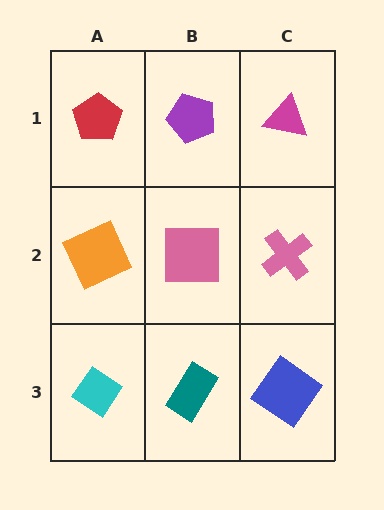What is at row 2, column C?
A pink cross.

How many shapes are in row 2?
3 shapes.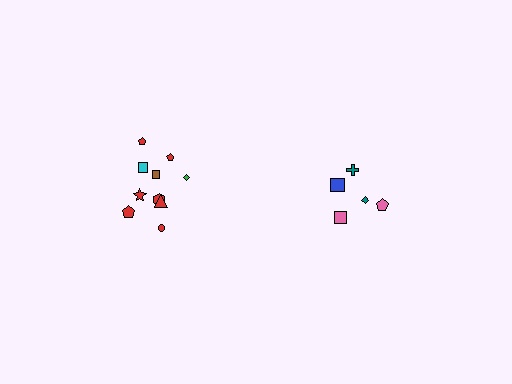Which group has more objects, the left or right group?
The left group.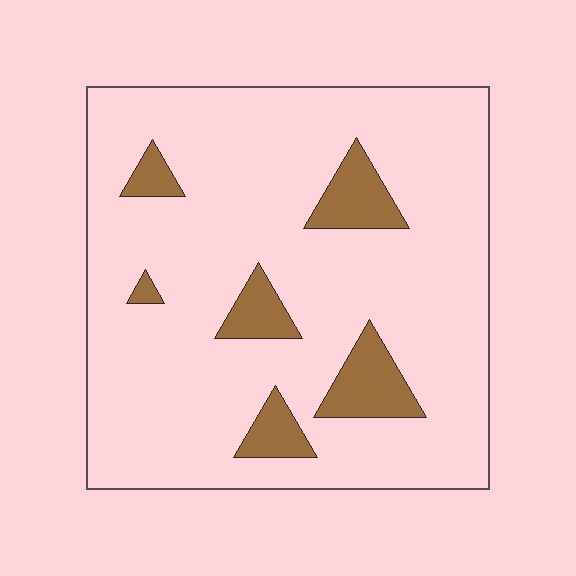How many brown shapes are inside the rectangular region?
6.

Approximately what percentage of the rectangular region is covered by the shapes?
Approximately 10%.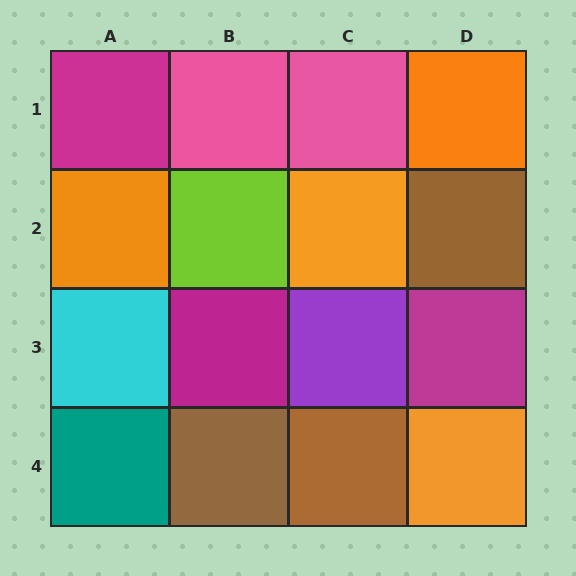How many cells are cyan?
1 cell is cyan.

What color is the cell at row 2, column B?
Lime.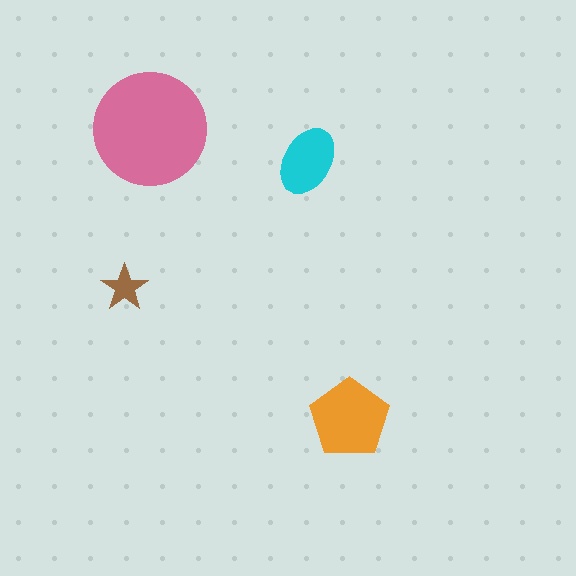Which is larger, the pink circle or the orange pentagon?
The pink circle.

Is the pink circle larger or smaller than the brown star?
Larger.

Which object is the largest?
The pink circle.